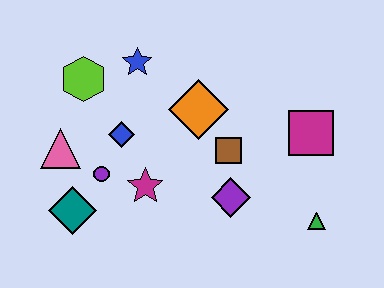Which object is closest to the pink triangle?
The purple circle is closest to the pink triangle.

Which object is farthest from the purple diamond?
The lime hexagon is farthest from the purple diamond.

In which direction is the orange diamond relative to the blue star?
The orange diamond is to the right of the blue star.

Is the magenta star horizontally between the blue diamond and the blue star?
No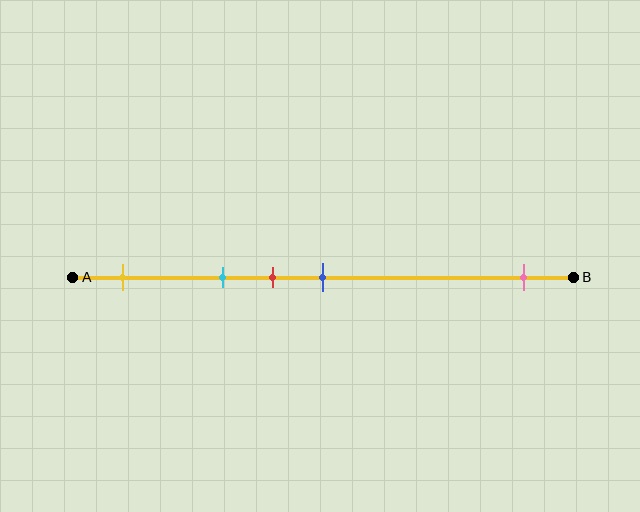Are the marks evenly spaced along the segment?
No, the marks are not evenly spaced.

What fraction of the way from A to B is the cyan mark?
The cyan mark is approximately 30% (0.3) of the way from A to B.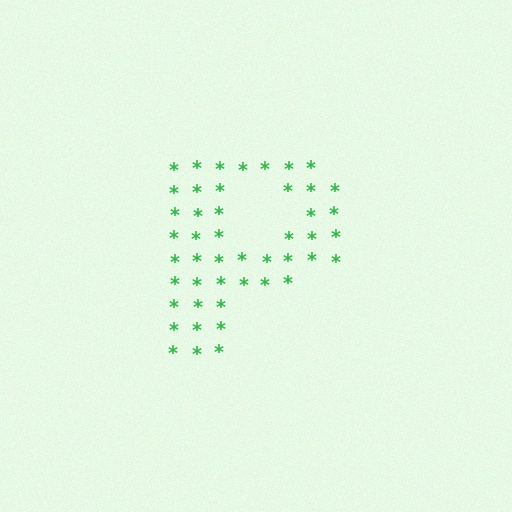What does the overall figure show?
The overall figure shows the letter P.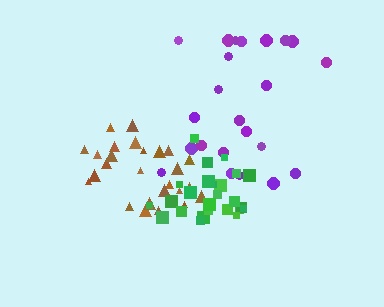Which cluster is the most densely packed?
Green.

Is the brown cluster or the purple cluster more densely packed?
Brown.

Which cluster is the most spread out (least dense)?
Purple.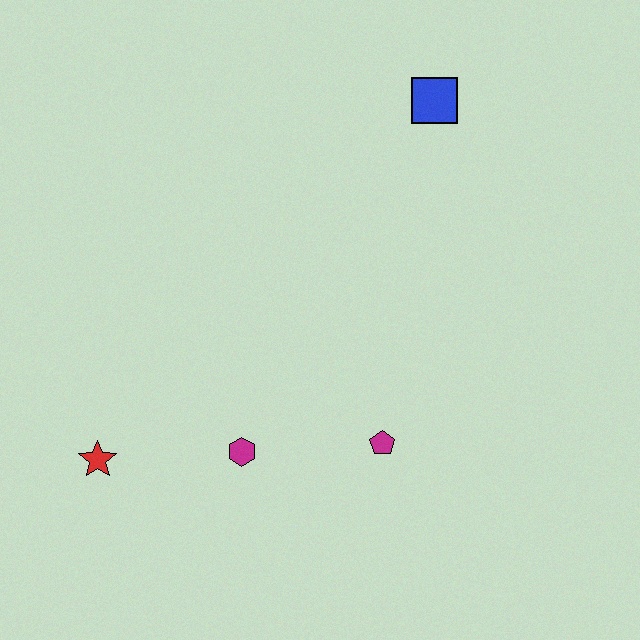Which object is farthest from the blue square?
The red star is farthest from the blue square.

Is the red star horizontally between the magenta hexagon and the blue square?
No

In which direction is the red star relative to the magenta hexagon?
The red star is to the left of the magenta hexagon.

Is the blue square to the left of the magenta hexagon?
No